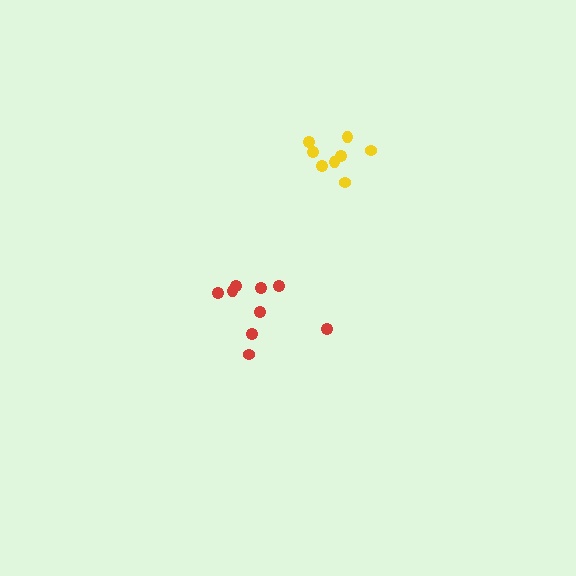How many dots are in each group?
Group 1: 9 dots, Group 2: 8 dots (17 total).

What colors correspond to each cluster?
The clusters are colored: red, yellow.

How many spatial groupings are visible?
There are 2 spatial groupings.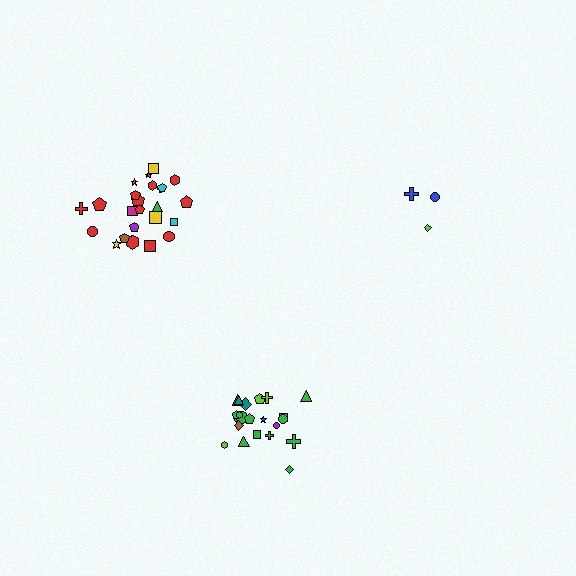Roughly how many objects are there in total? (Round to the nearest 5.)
Roughly 50 objects in total.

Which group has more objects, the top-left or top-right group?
The top-left group.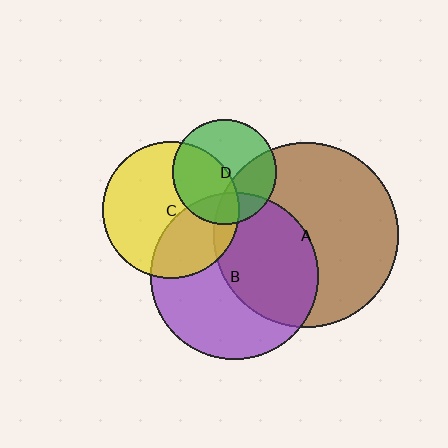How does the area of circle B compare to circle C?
Approximately 1.5 times.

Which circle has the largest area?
Circle A (brown).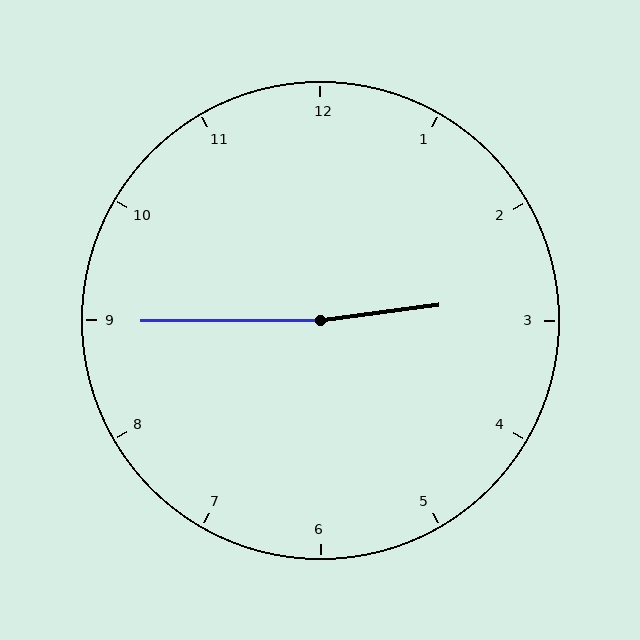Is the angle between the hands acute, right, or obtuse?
It is obtuse.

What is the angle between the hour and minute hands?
Approximately 172 degrees.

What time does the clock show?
2:45.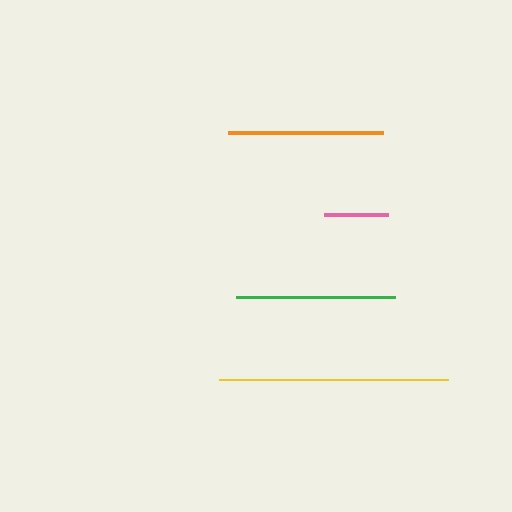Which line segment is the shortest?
The pink line is the shortest at approximately 65 pixels.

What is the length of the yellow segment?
The yellow segment is approximately 229 pixels long.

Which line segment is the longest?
The yellow line is the longest at approximately 229 pixels.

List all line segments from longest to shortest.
From longest to shortest: yellow, green, orange, pink.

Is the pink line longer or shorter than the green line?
The green line is longer than the pink line.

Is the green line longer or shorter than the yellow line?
The yellow line is longer than the green line.